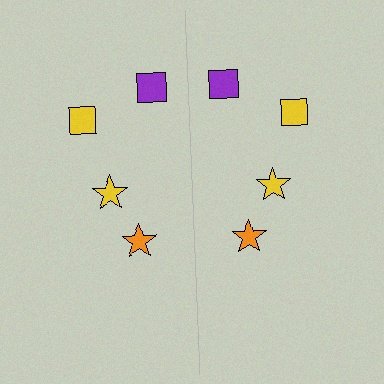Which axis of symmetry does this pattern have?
The pattern has a vertical axis of symmetry running through the center of the image.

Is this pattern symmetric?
Yes, this pattern has bilateral (reflection) symmetry.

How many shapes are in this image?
There are 8 shapes in this image.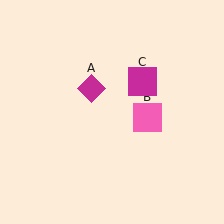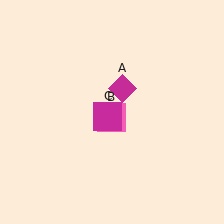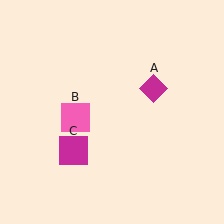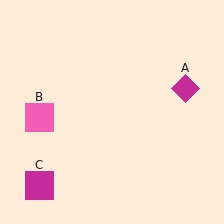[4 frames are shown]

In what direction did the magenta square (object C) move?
The magenta square (object C) moved down and to the left.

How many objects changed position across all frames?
3 objects changed position: magenta diamond (object A), pink square (object B), magenta square (object C).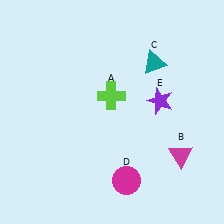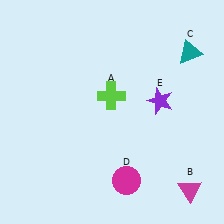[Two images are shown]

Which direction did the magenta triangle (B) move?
The magenta triangle (B) moved down.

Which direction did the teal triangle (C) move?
The teal triangle (C) moved right.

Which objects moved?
The objects that moved are: the magenta triangle (B), the teal triangle (C).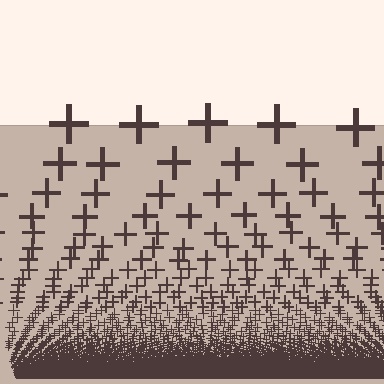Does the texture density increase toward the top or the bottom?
Density increases toward the bottom.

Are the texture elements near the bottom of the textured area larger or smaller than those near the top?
Smaller. The gradient is inverted — elements near the bottom are smaller and denser.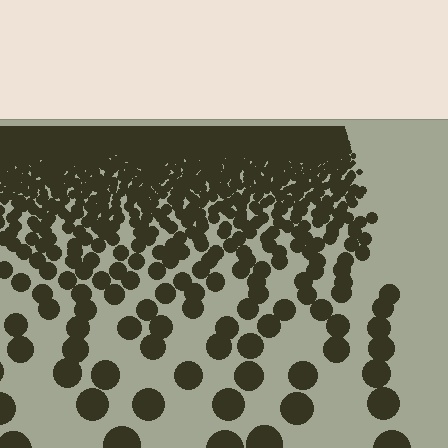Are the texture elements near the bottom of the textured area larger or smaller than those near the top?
Larger. Near the bottom, elements are closer to the viewer and appear at a bigger on-screen size.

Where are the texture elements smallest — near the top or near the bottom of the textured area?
Near the top.